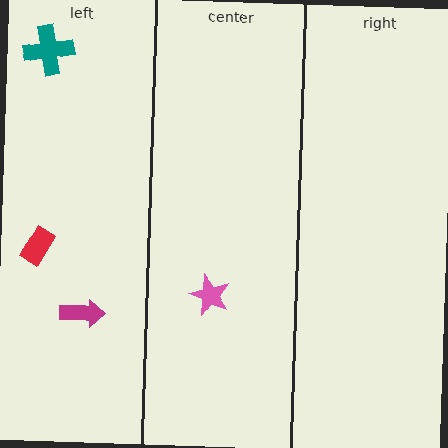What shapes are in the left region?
The teal cross, the magenta arrow, the red rectangle.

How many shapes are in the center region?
1.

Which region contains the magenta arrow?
The left region.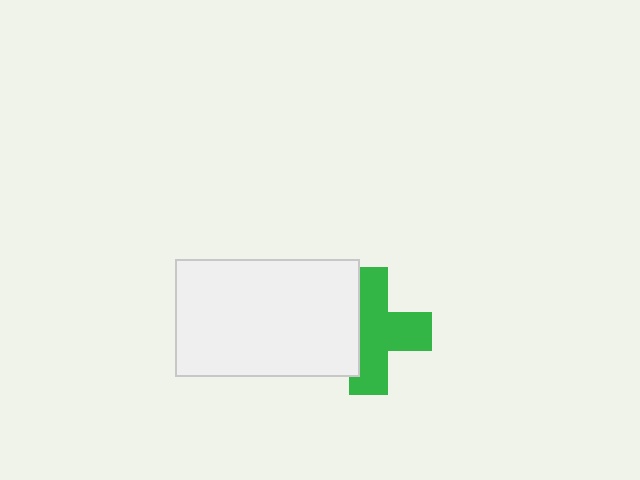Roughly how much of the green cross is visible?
Most of it is visible (roughly 65%).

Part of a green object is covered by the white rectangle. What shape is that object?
It is a cross.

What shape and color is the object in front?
The object in front is a white rectangle.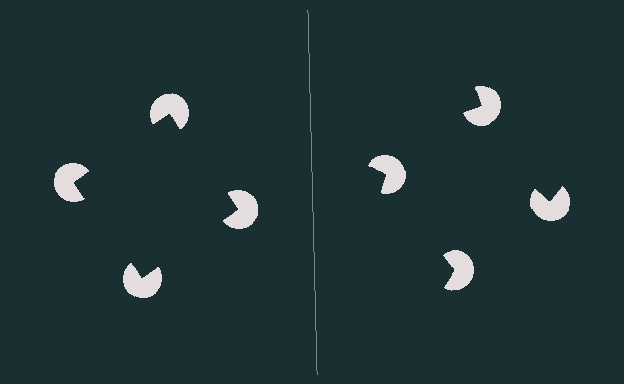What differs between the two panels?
The pac-man discs are positioned identically on both sides; only the wedge orientations differ. On the left they align to a square; on the right they are misaligned.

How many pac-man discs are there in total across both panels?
8 — 4 on each side.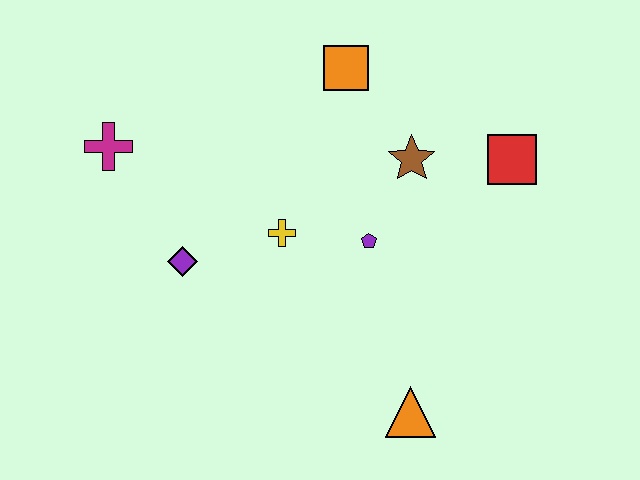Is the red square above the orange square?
No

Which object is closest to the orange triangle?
The purple pentagon is closest to the orange triangle.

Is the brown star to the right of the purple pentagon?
Yes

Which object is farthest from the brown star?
The magenta cross is farthest from the brown star.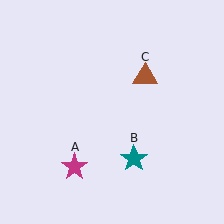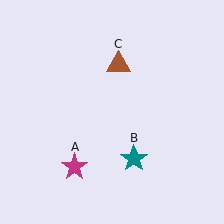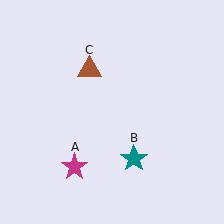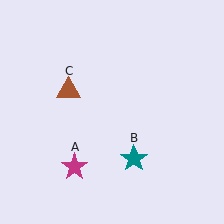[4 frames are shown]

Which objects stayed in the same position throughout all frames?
Magenta star (object A) and teal star (object B) remained stationary.